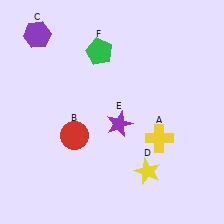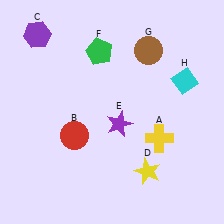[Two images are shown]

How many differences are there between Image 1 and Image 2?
There are 2 differences between the two images.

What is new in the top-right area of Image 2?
A cyan diamond (H) was added in the top-right area of Image 2.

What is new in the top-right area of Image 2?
A brown circle (G) was added in the top-right area of Image 2.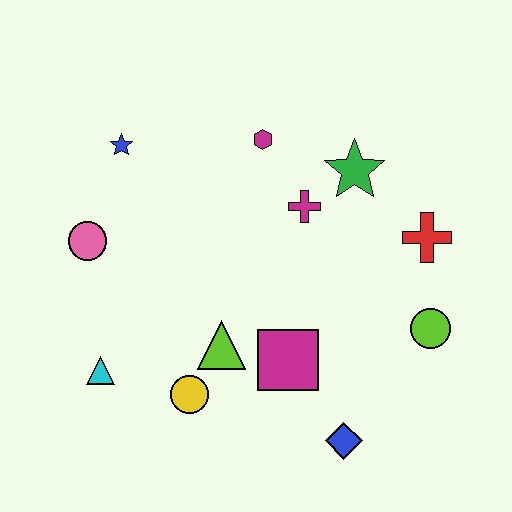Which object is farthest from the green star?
The cyan triangle is farthest from the green star.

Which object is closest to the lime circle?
The red cross is closest to the lime circle.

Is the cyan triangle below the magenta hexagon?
Yes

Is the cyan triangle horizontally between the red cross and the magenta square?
No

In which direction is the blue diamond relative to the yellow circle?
The blue diamond is to the right of the yellow circle.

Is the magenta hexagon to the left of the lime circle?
Yes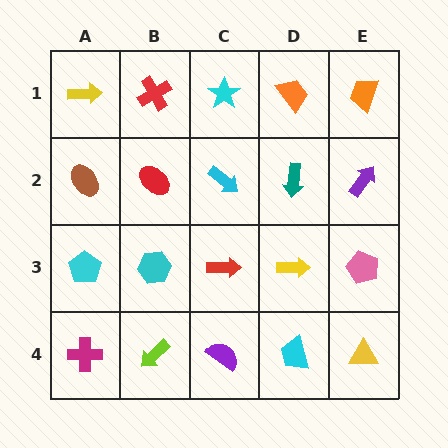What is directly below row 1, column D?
A teal arrow.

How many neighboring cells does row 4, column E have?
2.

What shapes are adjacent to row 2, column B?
A red cross (row 1, column B), a cyan hexagon (row 3, column B), a brown ellipse (row 2, column A), a cyan arrow (row 2, column C).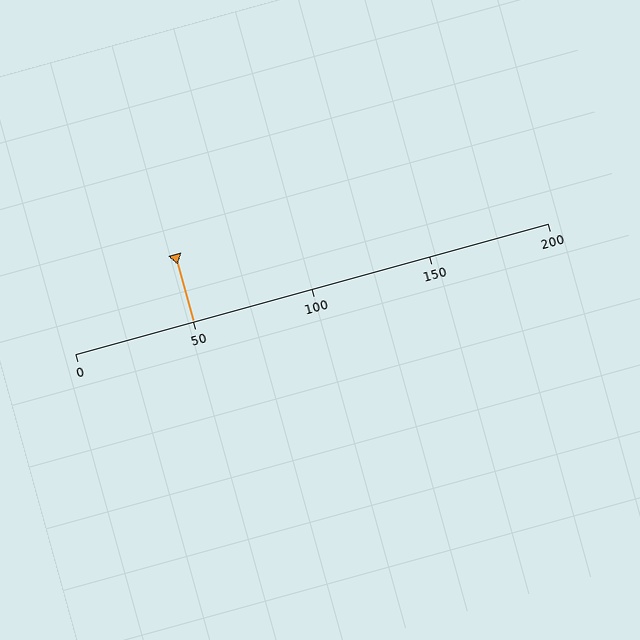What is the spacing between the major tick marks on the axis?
The major ticks are spaced 50 apart.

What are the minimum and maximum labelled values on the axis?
The axis runs from 0 to 200.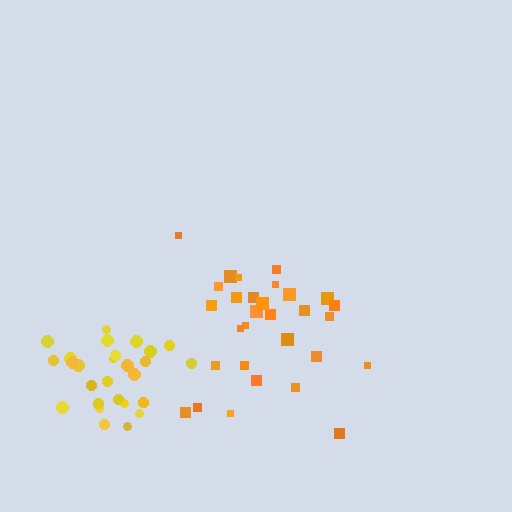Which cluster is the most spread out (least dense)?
Orange.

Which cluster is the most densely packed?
Yellow.